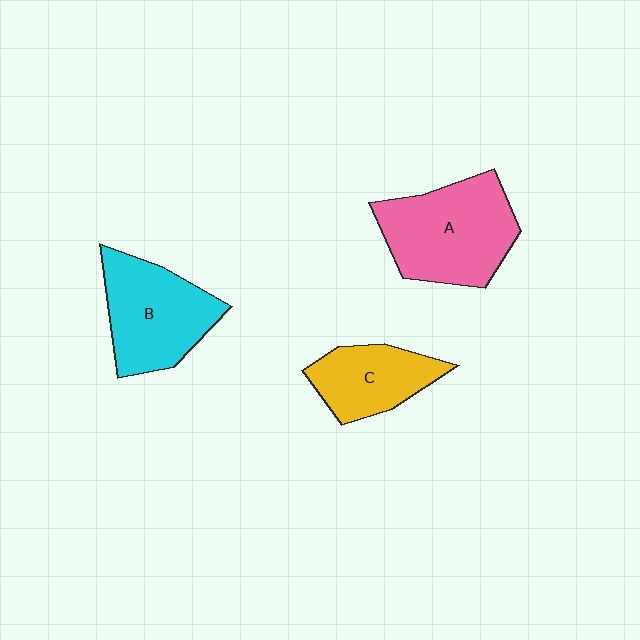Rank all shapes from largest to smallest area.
From largest to smallest: A (pink), B (cyan), C (yellow).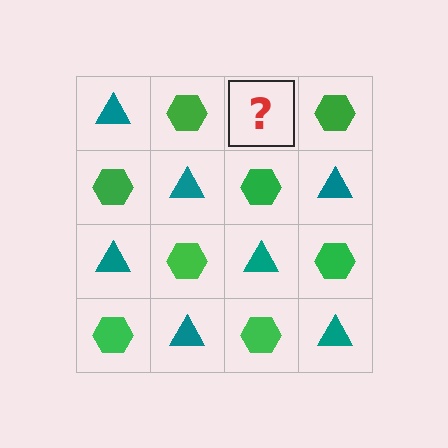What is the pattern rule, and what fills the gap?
The rule is that it alternates teal triangle and green hexagon in a checkerboard pattern. The gap should be filled with a teal triangle.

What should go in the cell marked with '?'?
The missing cell should contain a teal triangle.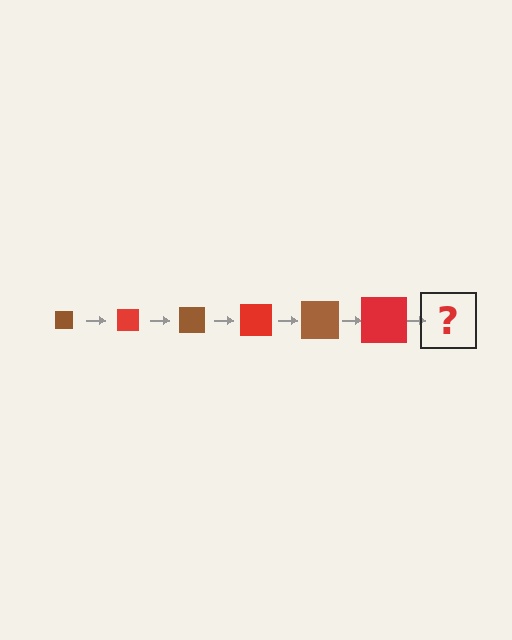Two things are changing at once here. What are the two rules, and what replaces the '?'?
The two rules are that the square grows larger each step and the color cycles through brown and red. The '?' should be a brown square, larger than the previous one.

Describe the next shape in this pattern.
It should be a brown square, larger than the previous one.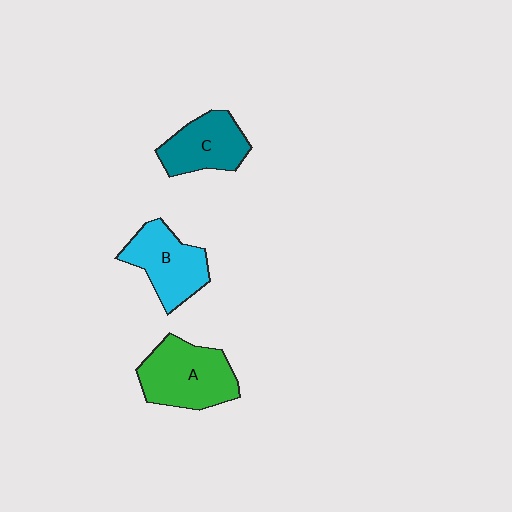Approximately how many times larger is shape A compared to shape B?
Approximately 1.2 times.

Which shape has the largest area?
Shape A (green).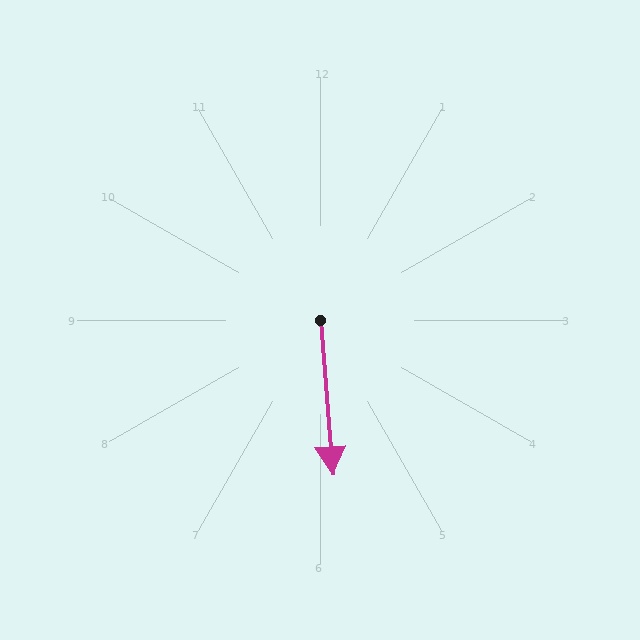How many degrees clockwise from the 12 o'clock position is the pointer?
Approximately 175 degrees.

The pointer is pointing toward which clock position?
Roughly 6 o'clock.